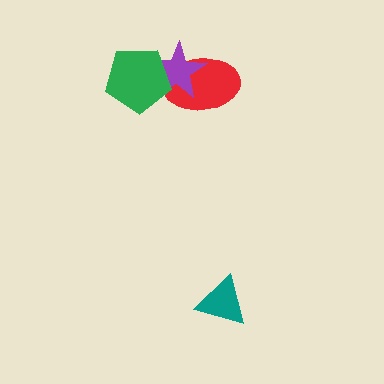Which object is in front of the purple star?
The green pentagon is in front of the purple star.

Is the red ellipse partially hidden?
Yes, it is partially covered by another shape.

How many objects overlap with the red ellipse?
2 objects overlap with the red ellipse.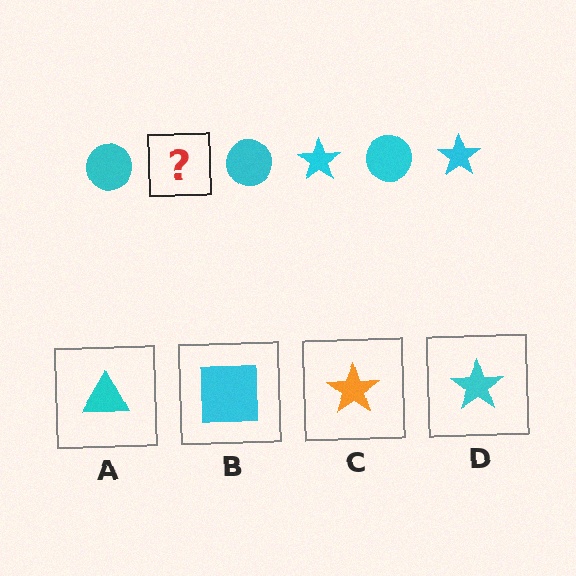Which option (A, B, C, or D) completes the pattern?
D.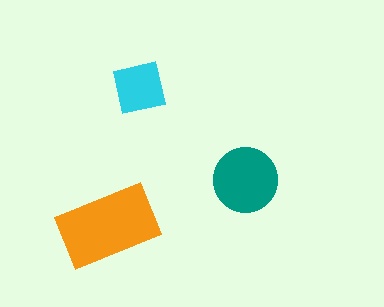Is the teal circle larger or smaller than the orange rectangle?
Smaller.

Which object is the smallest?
The cyan square.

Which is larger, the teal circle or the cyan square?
The teal circle.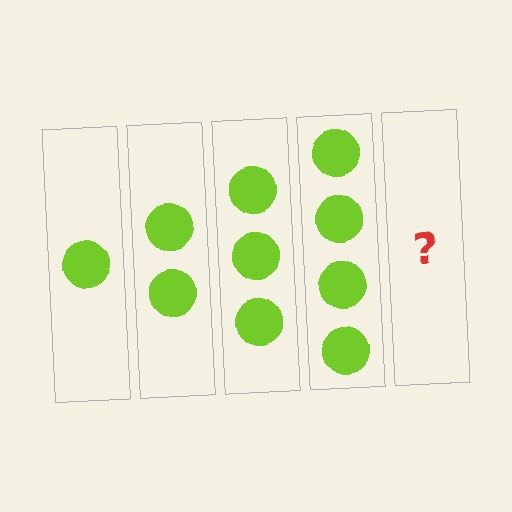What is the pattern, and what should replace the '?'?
The pattern is that each step adds one more circle. The '?' should be 5 circles.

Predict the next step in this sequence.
The next step is 5 circles.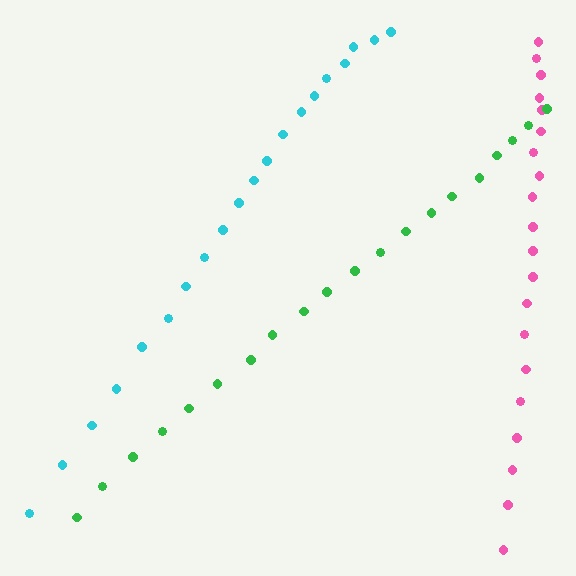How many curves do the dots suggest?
There are 3 distinct paths.